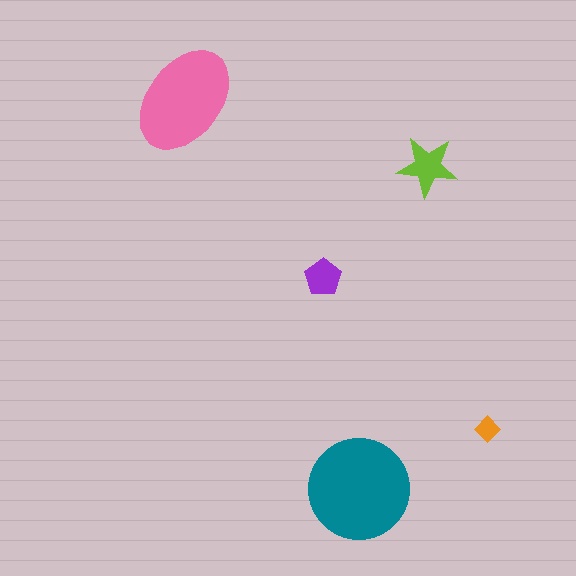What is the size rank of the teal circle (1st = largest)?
1st.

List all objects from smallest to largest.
The orange diamond, the purple pentagon, the lime star, the pink ellipse, the teal circle.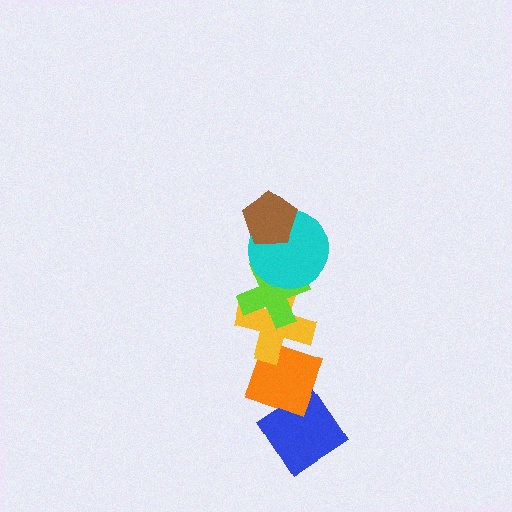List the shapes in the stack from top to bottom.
From top to bottom: the brown pentagon, the cyan circle, the lime cross, the yellow cross, the orange diamond, the blue diamond.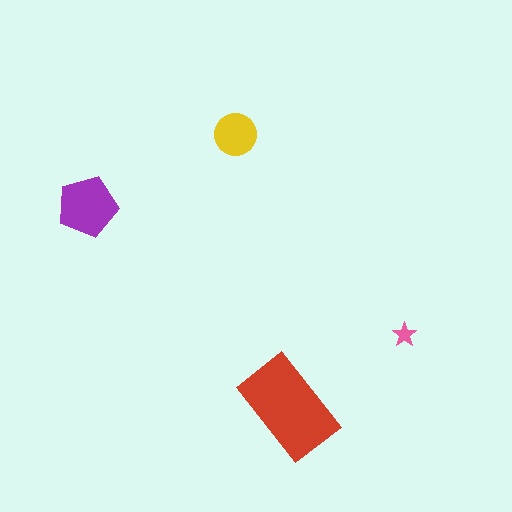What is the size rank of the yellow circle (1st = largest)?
3rd.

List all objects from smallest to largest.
The pink star, the yellow circle, the purple pentagon, the red rectangle.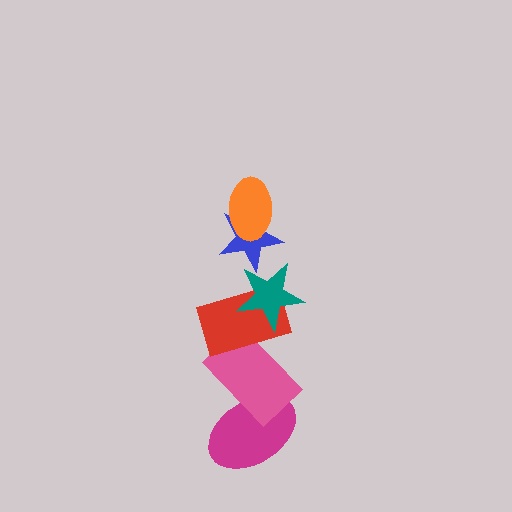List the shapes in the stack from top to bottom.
From top to bottom: the orange ellipse, the blue star, the teal star, the red rectangle, the pink rectangle, the magenta ellipse.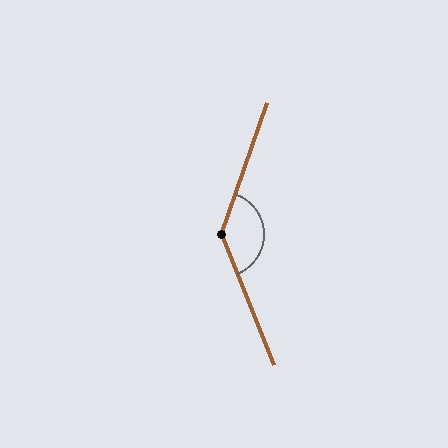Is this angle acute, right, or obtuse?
It is obtuse.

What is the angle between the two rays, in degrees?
Approximately 139 degrees.